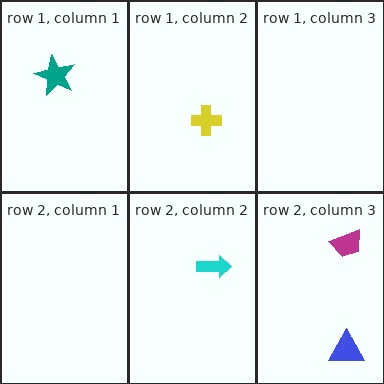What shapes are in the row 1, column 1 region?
The teal star.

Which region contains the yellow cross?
The row 1, column 2 region.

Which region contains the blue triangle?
The row 2, column 3 region.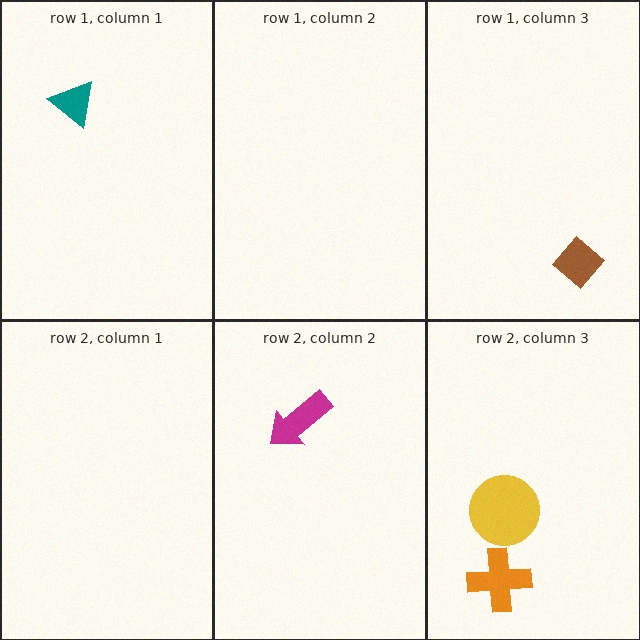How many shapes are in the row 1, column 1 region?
1.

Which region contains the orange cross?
The row 2, column 3 region.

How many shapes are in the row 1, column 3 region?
1.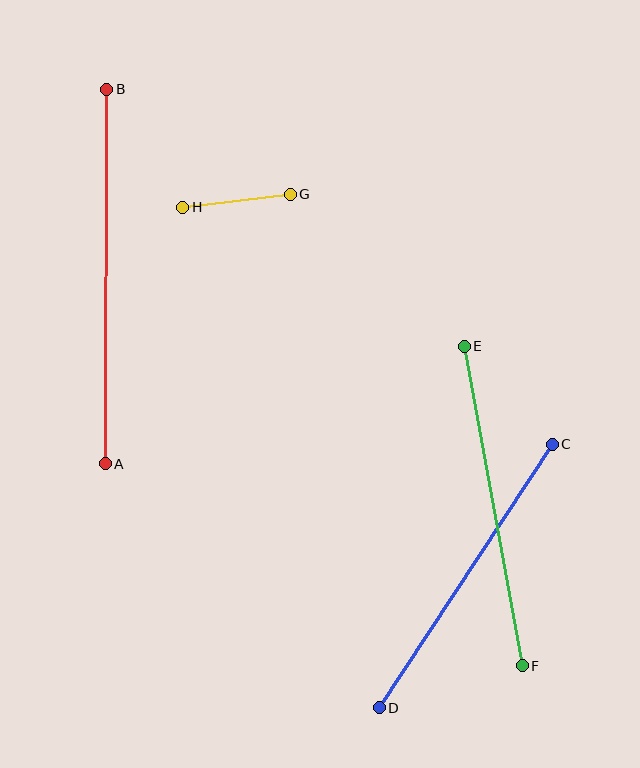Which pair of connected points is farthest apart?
Points A and B are farthest apart.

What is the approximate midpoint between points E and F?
The midpoint is at approximately (493, 506) pixels.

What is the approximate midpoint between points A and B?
The midpoint is at approximately (106, 276) pixels.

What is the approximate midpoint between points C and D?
The midpoint is at approximately (466, 576) pixels.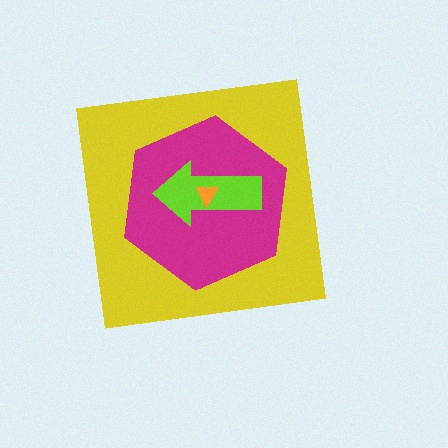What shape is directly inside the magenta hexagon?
The lime arrow.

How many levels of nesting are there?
4.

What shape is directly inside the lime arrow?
The orange triangle.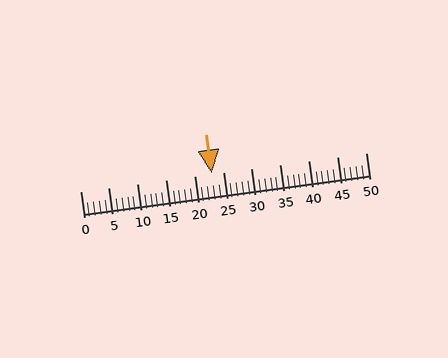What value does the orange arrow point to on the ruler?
The orange arrow points to approximately 23.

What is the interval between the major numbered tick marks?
The major tick marks are spaced 5 units apart.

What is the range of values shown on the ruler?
The ruler shows values from 0 to 50.